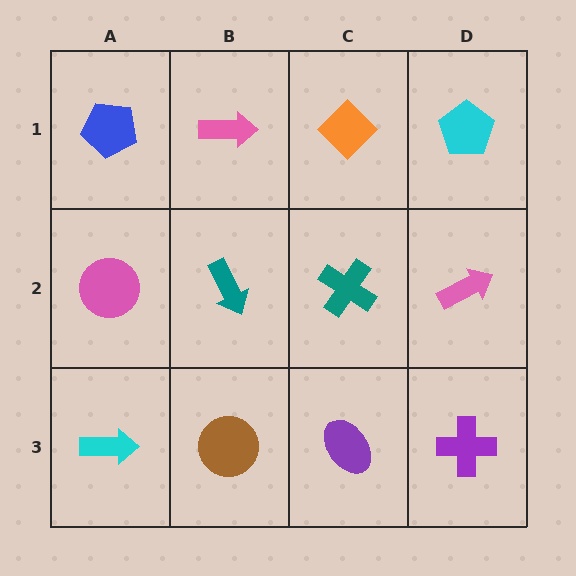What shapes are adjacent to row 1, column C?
A teal cross (row 2, column C), a pink arrow (row 1, column B), a cyan pentagon (row 1, column D).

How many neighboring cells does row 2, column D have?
3.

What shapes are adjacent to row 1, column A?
A pink circle (row 2, column A), a pink arrow (row 1, column B).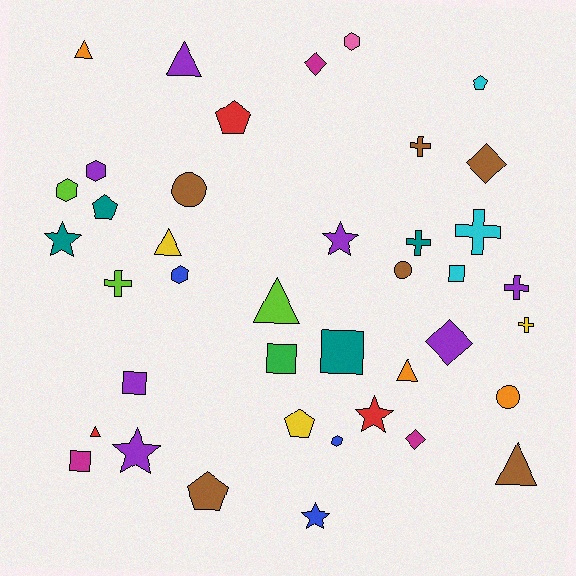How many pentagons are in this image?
There are 5 pentagons.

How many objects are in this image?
There are 40 objects.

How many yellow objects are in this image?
There are 3 yellow objects.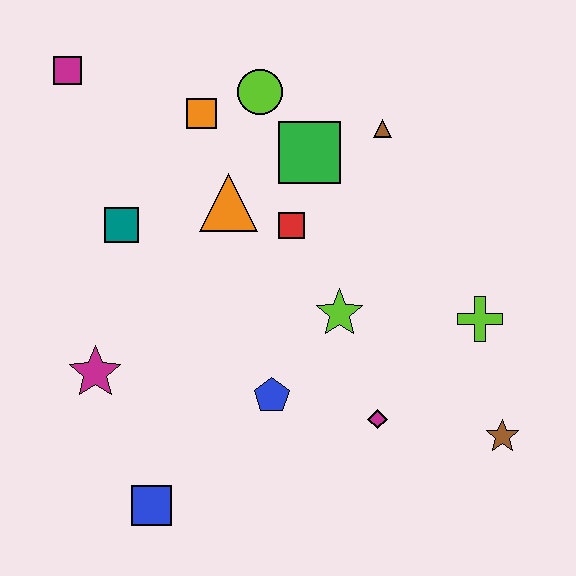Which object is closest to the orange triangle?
The red square is closest to the orange triangle.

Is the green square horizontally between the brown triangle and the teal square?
Yes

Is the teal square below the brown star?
No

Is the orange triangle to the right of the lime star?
No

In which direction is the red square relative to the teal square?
The red square is to the right of the teal square.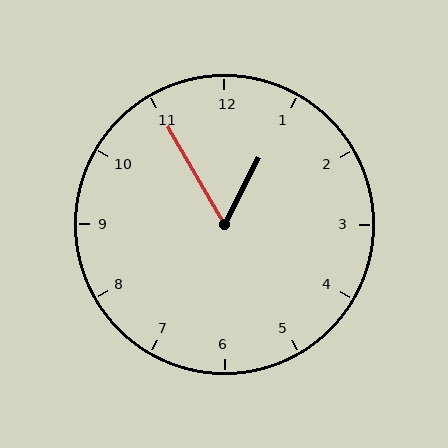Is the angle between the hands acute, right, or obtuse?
It is acute.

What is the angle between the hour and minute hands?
Approximately 58 degrees.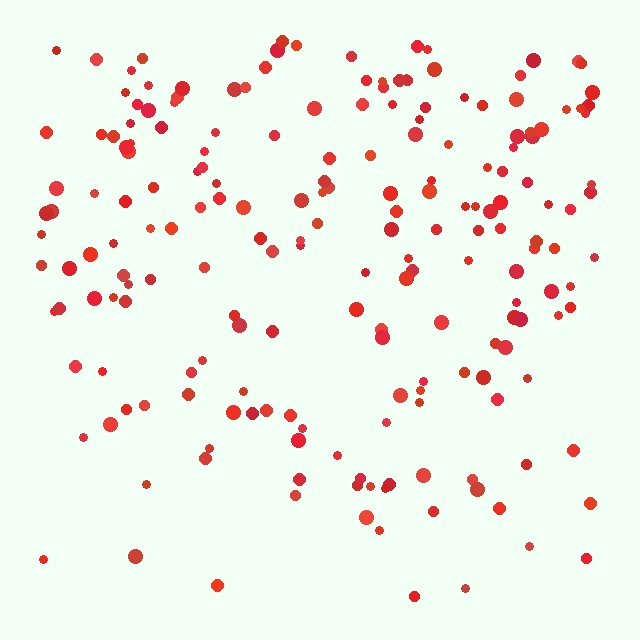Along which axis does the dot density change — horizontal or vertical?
Vertical.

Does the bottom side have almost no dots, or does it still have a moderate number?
Still a moderate number, just noticeably fewer than the top.